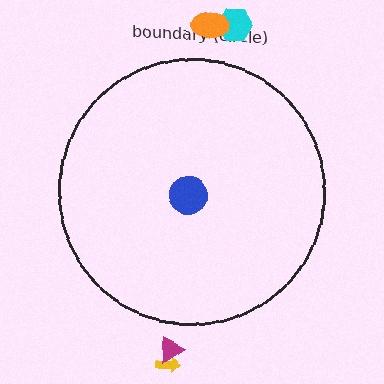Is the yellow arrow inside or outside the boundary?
Outside.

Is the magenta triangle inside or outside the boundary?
Outside.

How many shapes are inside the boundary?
1 inside, 4 outside.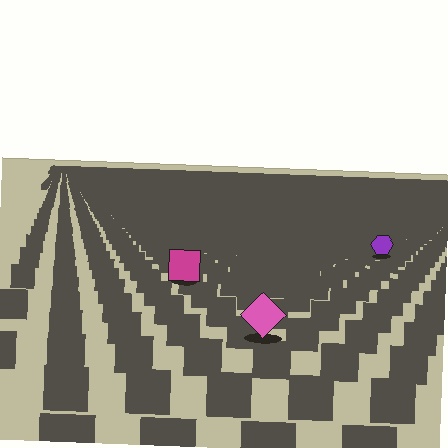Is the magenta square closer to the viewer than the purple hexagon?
Yes. The magenta square is closer — you can tell from the texture gradient: the ground texture is coarser near it.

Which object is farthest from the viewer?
The purple hexagon is farthest from the viewer. It appears smaller and the ground texture around it is denser.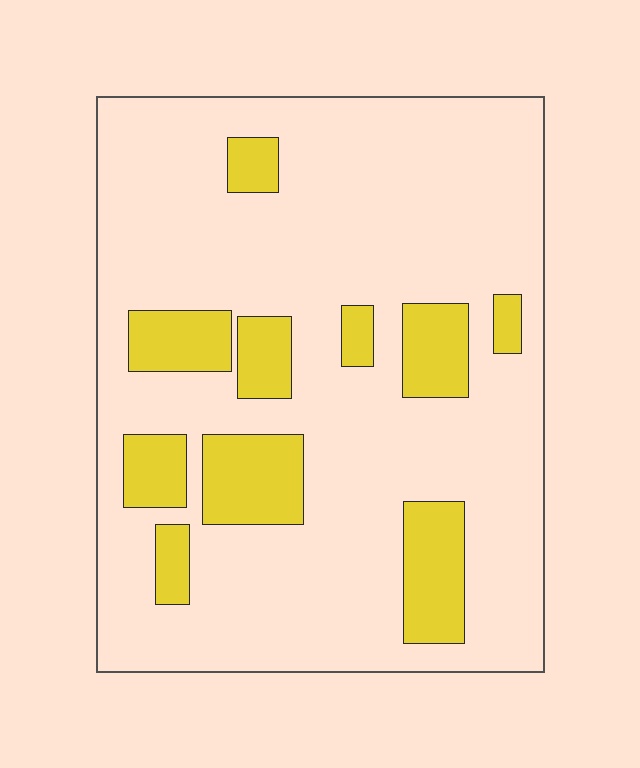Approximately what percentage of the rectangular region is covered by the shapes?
Approximately 20%.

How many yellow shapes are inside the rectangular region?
10.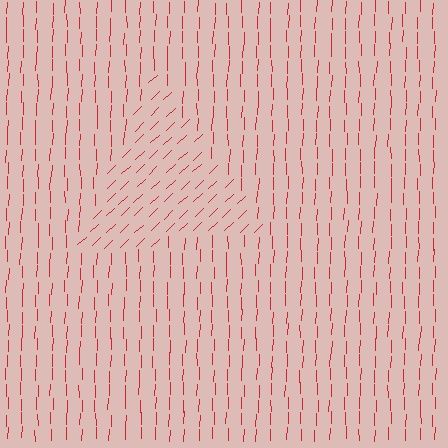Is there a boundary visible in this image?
Yes, there is a texture boundary formed by a change in line orientation.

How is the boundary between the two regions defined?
The boundary is defined purely by a change in line orientation (approximately 45 degrees difference). All lines are the same color and thickness.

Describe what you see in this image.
The image is filled with small red line segments. A triangle region in the image has lines oriented differently from the surrounding lines, creating a visible texture boundary.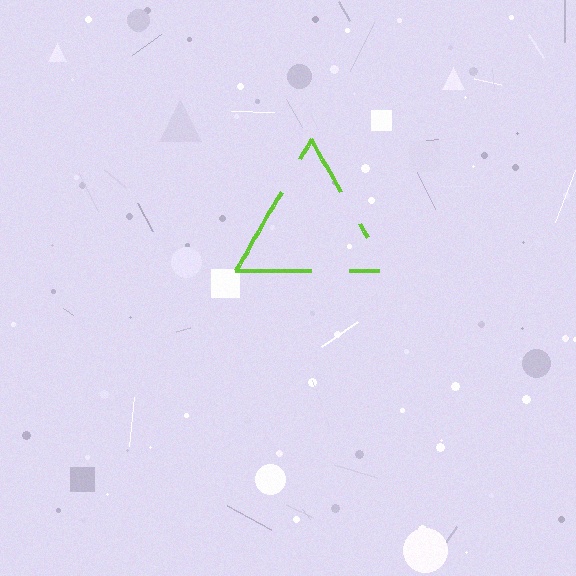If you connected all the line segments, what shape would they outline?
They would outline a triangle.